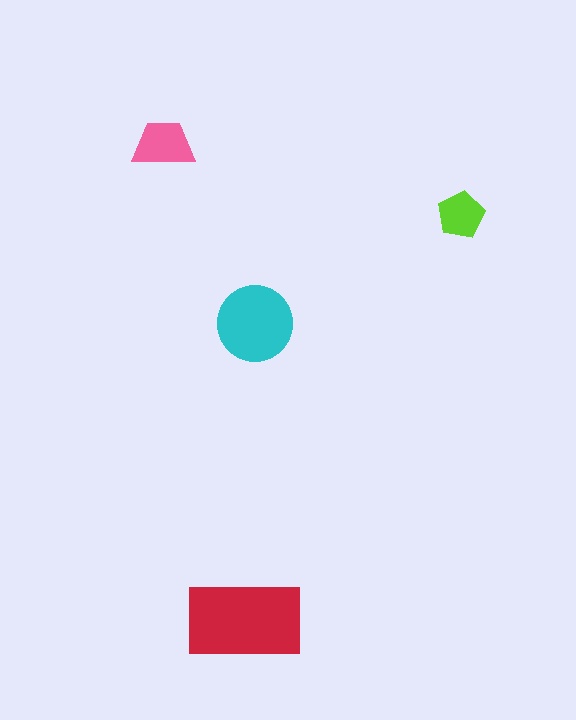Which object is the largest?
The red rectangle.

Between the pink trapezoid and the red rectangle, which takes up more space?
The red rectangle.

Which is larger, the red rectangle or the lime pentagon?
The red rectangle.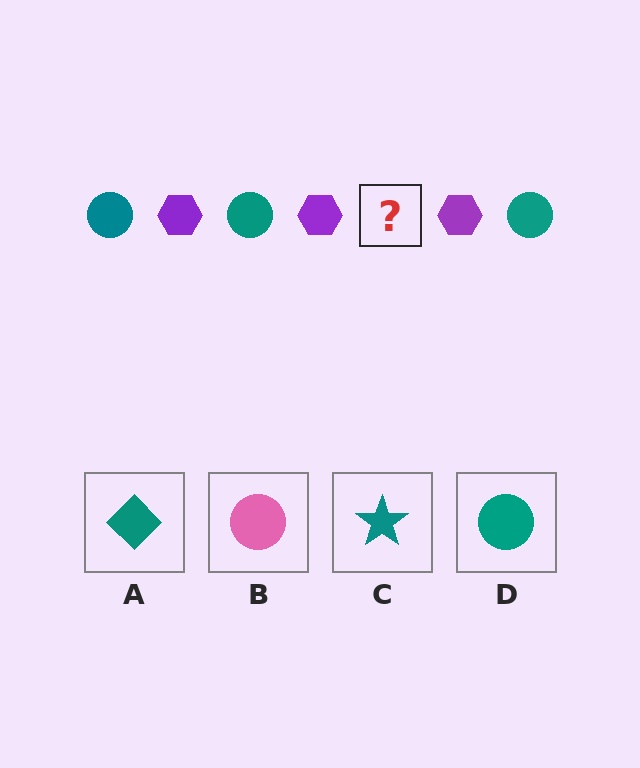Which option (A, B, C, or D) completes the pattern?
D.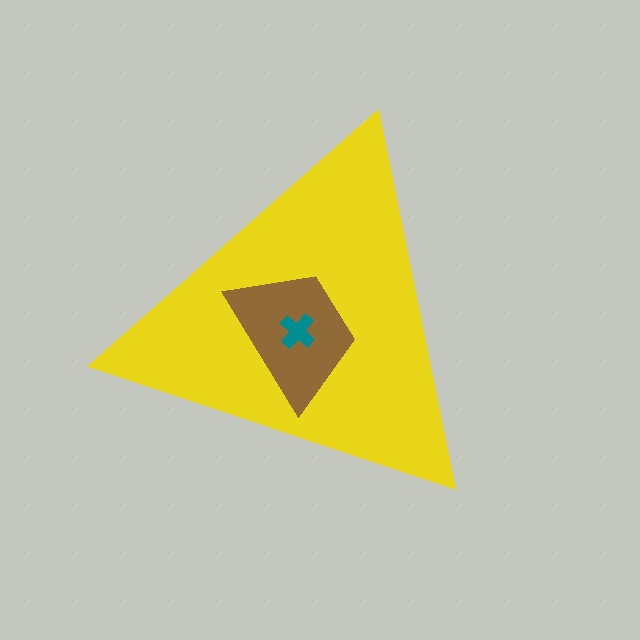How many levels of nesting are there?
3.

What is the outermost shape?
The yellow triangle.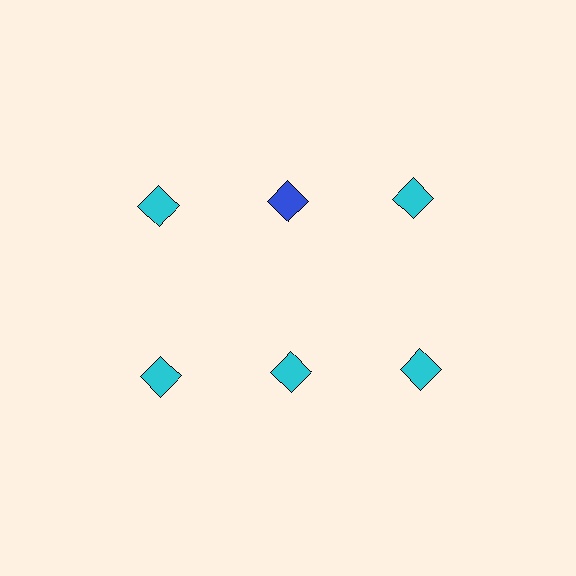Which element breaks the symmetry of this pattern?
The blue diamond in the top row, second from left column breaks the symmetry. All other shapes are cyan diamonds.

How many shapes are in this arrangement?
There are 6 shapes arranged in a grid pattern.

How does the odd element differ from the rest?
It has a different color: blue instead of cyan.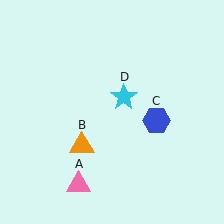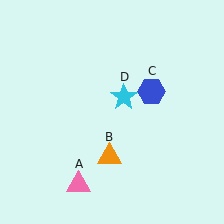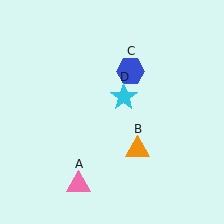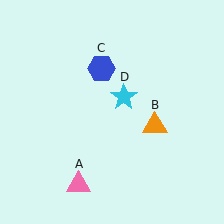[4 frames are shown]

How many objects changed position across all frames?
2 objects changed position: orange triangle (object B), blue hexagon (object C).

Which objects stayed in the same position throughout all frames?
Pink triangle (object A) and cyan star (object D) remained stationary.